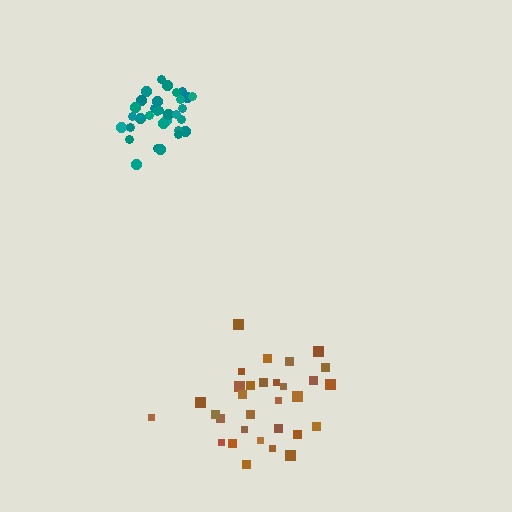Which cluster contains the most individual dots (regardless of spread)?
Teal (33).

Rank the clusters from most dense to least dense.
teal, brown.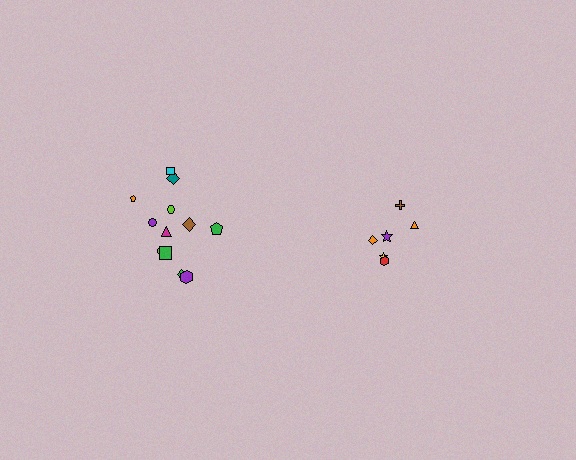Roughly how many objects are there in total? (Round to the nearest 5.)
Roughly 20 objects in total.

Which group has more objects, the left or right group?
The left group.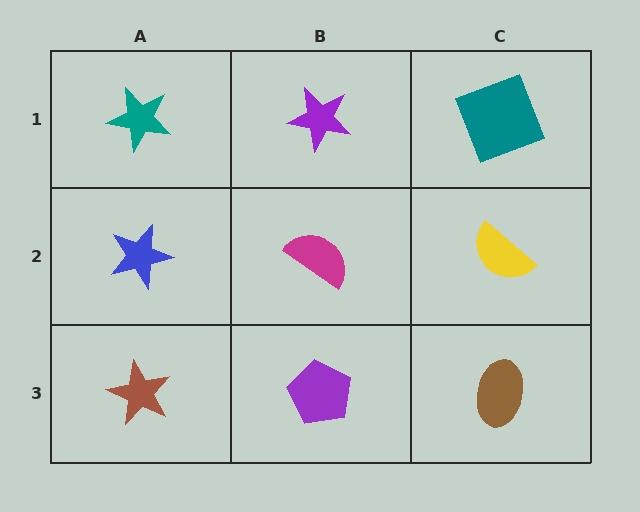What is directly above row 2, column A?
A teal star.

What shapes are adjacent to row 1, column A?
A blue star (row 2, column A), a purple star (row 1, column B).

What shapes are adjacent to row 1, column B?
A magenta semicircle (row 2, column B), a teal star (row 1, column A), a teal square (row 1, column C).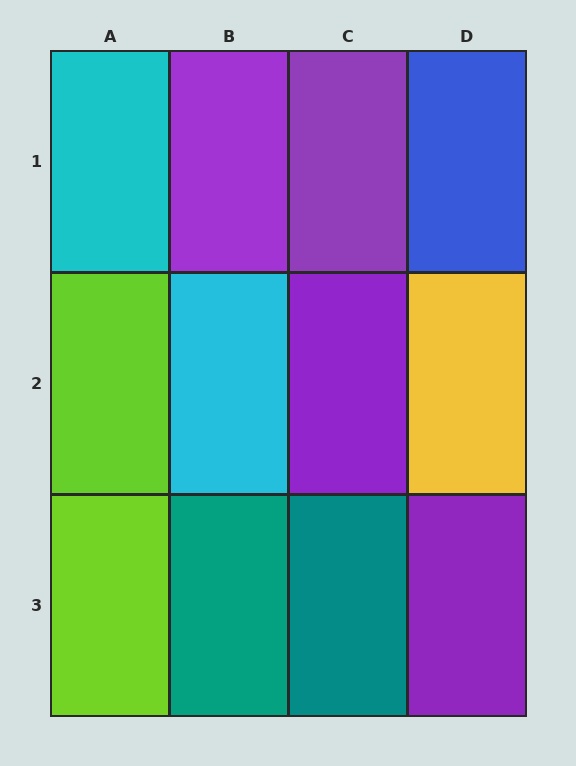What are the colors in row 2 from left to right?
Lime, cyan, purple, yellow.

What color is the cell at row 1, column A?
Cyan.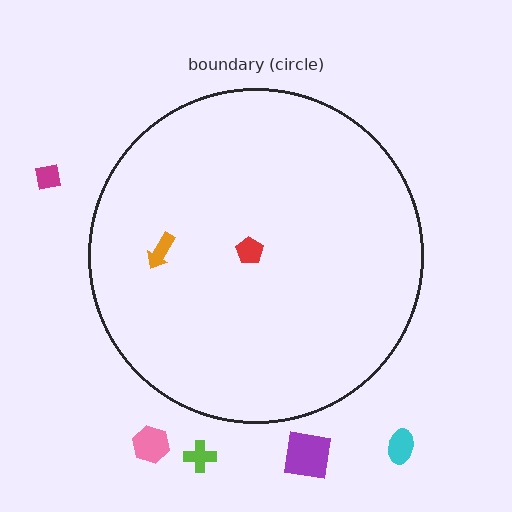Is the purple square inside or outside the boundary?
Outside.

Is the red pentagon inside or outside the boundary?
Inside.